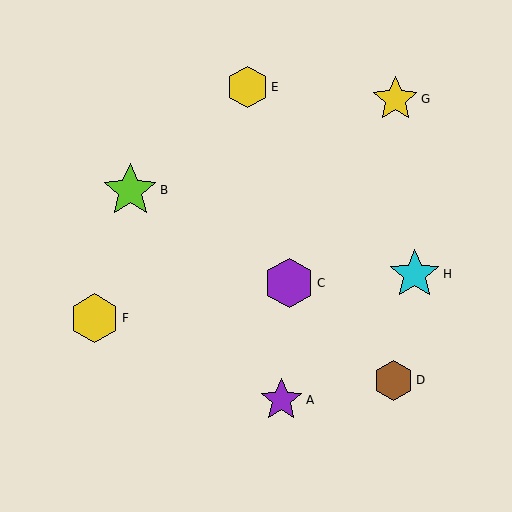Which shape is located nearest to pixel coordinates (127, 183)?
The lime star (labeled B) at (130, 190) is nearest to that location.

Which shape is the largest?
The lime star (labeled B) is the largest.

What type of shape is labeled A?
Shape A is a purple star.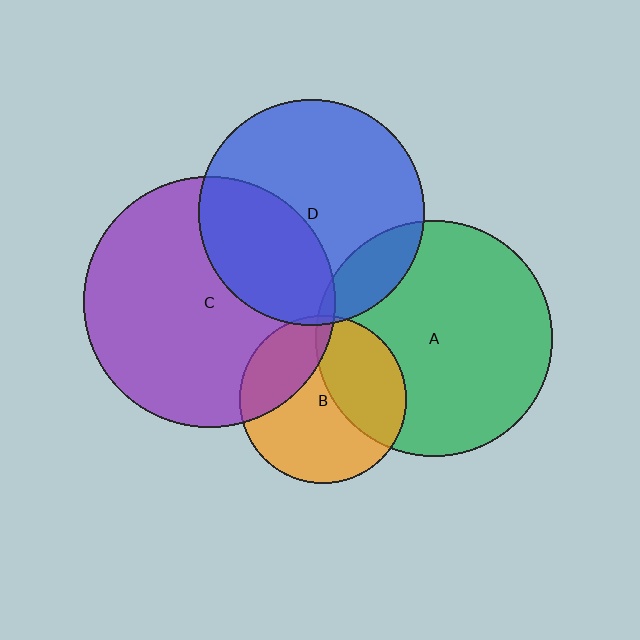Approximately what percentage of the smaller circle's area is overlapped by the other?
Approximately 5%.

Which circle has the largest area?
Circle C (purple).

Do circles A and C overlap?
Yes.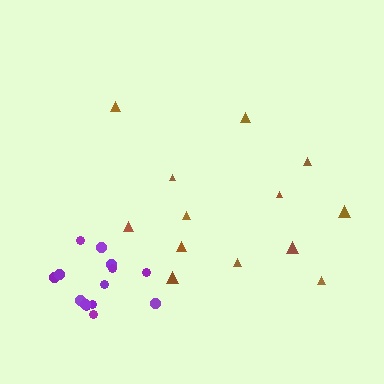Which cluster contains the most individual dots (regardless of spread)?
Purple (14).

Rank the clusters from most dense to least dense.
purple, brown.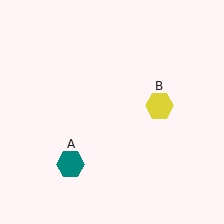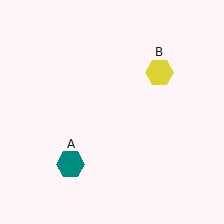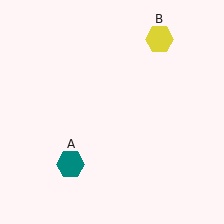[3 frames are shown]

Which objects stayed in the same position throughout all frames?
Teal hexagon (object A) remained stationary.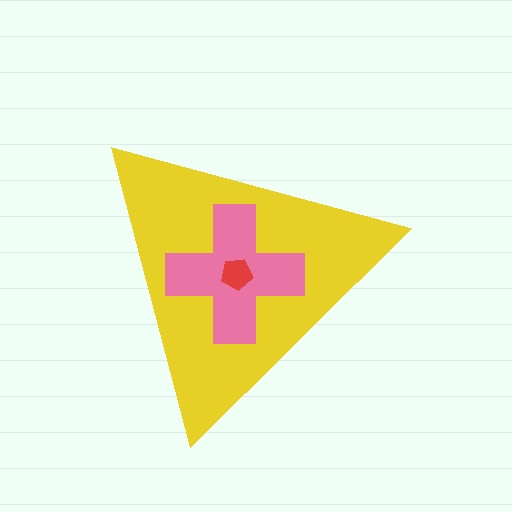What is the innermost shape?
The red pentagon.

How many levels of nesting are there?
3.